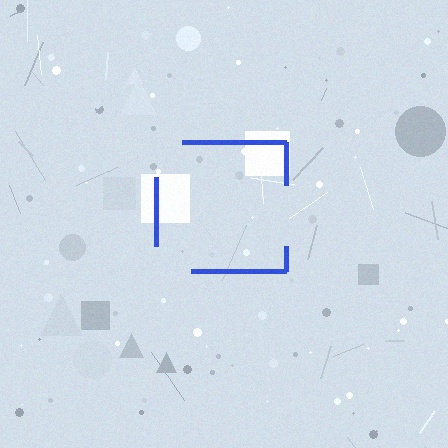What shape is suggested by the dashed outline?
The dashed outline suggests a square.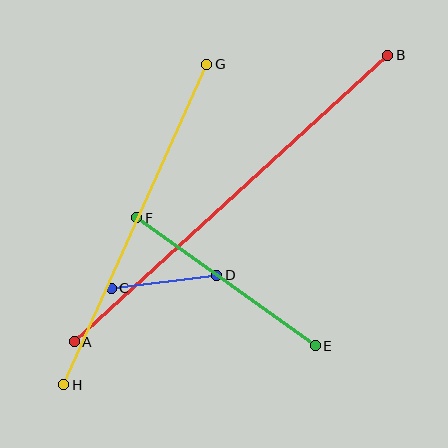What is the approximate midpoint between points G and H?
The midpoint is at approximately (135, 224) pixels.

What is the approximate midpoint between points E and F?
The midpoint is at approximately (226, 282) pixels.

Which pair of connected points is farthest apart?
Points A and B are farthest apart.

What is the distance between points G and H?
The distance is approximately 351 pixels.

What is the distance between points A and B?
The distance is approximately 425 pixels.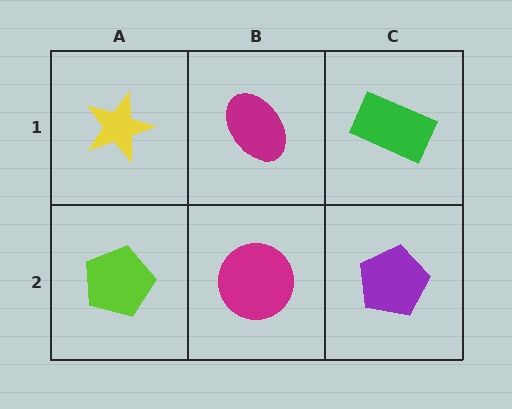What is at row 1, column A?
A yellow star.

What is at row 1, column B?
A magenta ellipse.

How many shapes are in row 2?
3 shapes.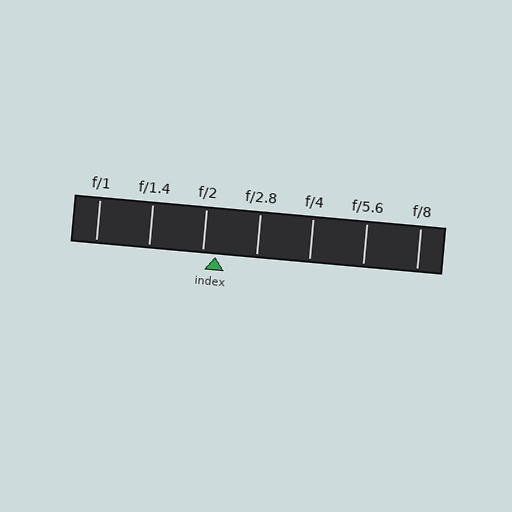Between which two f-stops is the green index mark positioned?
The index mark is between f/2 and f/2.8.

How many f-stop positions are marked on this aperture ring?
There are 7 f-stop positions marked.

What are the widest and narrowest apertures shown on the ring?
The widest aperture shown is f/1 and the narrowest is f/8.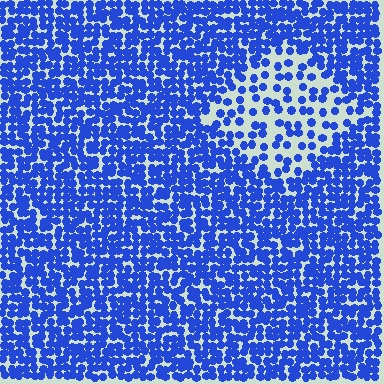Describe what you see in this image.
The image contains small blue elements arranged at two different densities. A diamond-shaped region is visible where the elements are less densely packed than the surrounding area.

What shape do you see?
I see a diamond.